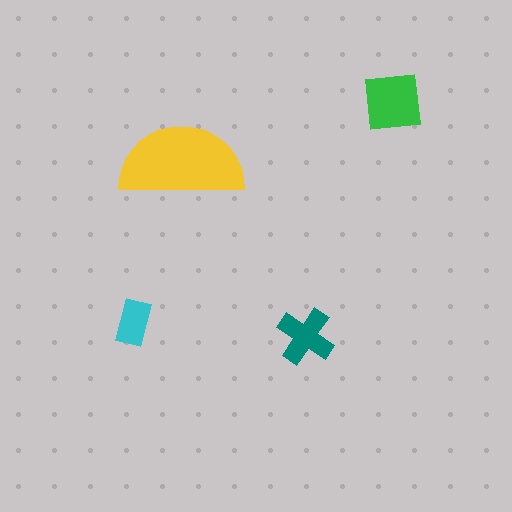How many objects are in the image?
There are 4 objects in the image.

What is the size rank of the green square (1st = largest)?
2nd.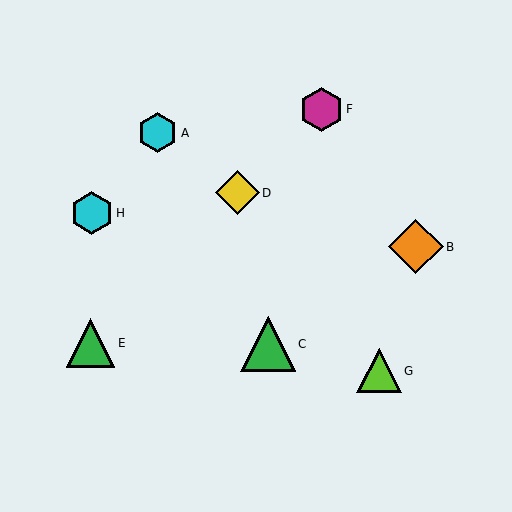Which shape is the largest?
The green triangle (labeled C) is the largest.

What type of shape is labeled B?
Shape B is an orange diamond.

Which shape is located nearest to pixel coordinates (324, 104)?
The magenta hexagon (labeled F) at (321, 109) is nearest to that location.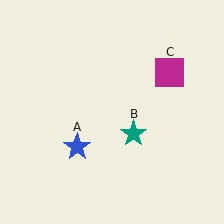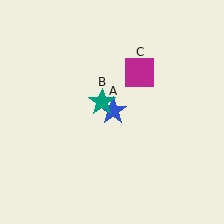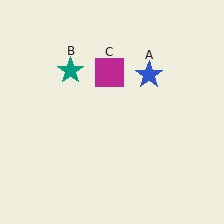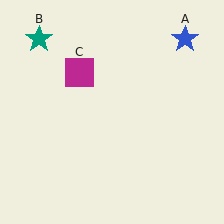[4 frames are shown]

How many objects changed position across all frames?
3 objects changed position: blue star (object A), teal star (object B), magenta square (object C).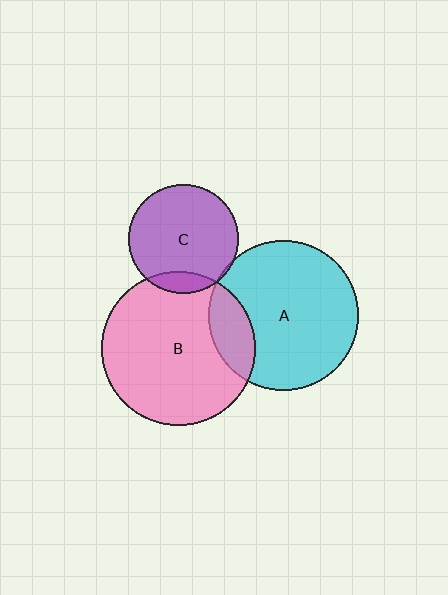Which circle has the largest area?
Circle B (pink).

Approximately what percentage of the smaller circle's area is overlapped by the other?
Approximately 5%.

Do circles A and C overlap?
Yes.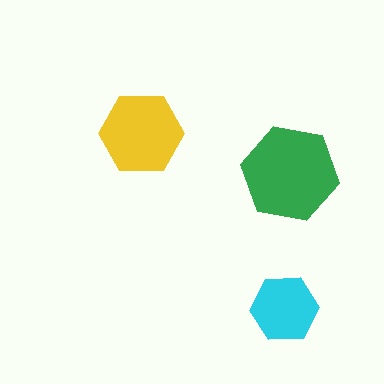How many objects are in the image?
There are 3 objects in the image.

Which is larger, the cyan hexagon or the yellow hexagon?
The yellow one.